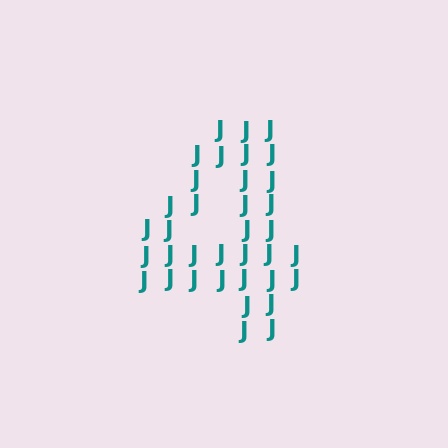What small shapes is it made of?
It is made of small letter J's.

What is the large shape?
The large shape is the digit 4.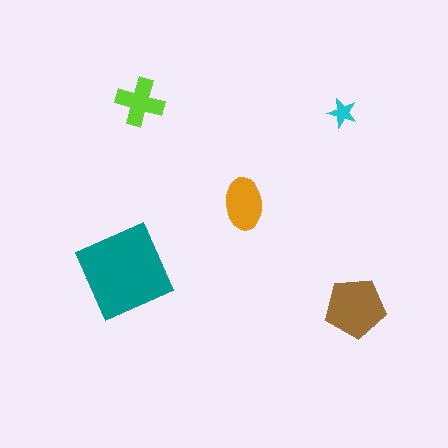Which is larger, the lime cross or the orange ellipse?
The orange ellipse.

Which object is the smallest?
The cyan star.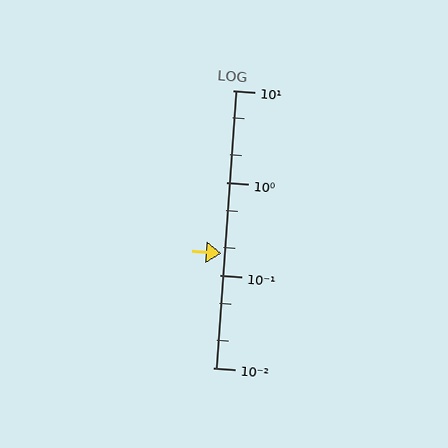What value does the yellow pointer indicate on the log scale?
The pointer indicates approximately 0.17.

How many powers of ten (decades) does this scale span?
The scale spans 3 decades, from 0.01 to 10.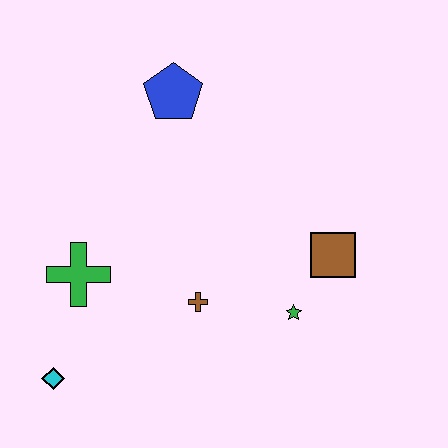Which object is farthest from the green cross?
The brown square is farthest from the green cross.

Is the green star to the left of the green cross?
No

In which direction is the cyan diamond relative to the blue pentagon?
The cyan diamond is below the blue pentagon.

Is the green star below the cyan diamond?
No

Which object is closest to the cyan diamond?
The green cross is closest to the cyan diamond.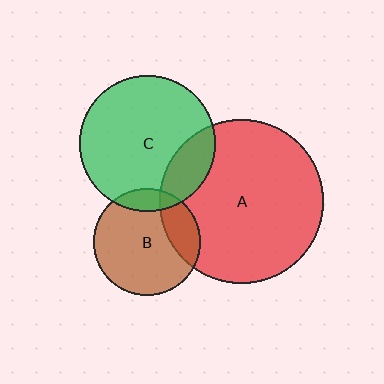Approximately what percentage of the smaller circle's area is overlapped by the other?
Approximately 10%.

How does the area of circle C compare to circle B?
Approximately 1.6 times.